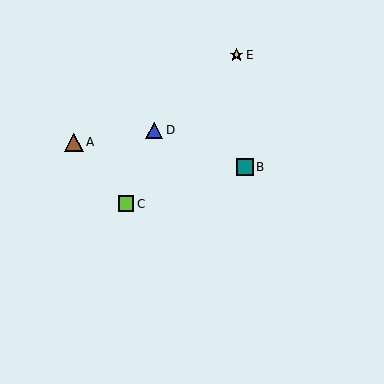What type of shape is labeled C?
Shape C is a lime square.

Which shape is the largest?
The brown triangle (labeled A) is the largest.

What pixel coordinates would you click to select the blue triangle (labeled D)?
Click at (154, 130) to select the blue triangle D.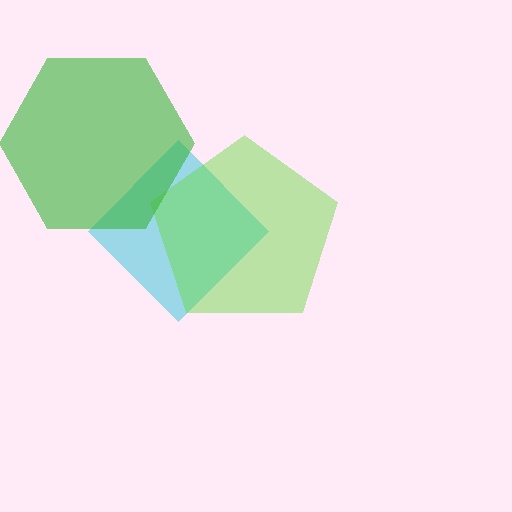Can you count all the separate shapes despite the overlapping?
Yes, there are 3 separate shapes.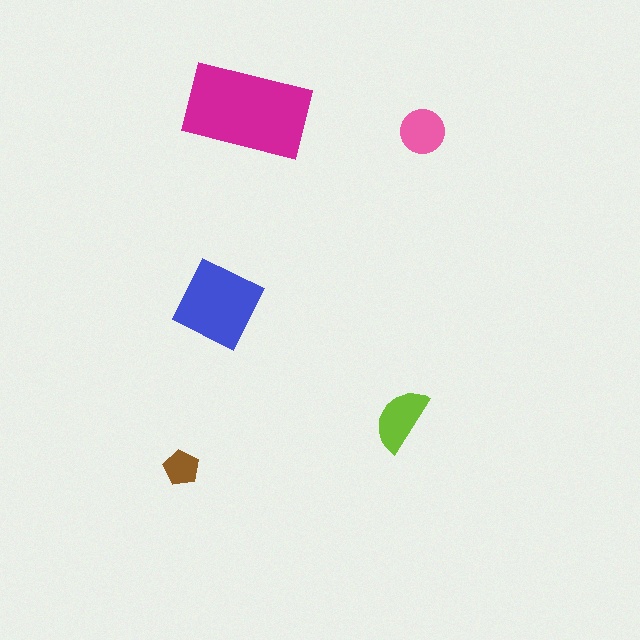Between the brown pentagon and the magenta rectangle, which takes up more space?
The magenta rectangle.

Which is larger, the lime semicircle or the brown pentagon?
The lime semicircle.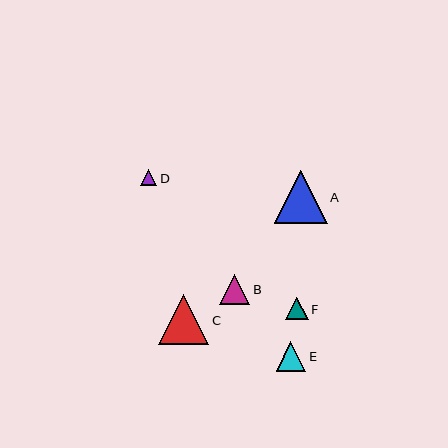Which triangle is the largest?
Triangle A is the largest with a size of approximately 53 pixels.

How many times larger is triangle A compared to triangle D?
Triangle A is approximately 3.3 times the size of triangle D.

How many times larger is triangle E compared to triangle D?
Triangle E is approximately 1.8 times the size of triangle D.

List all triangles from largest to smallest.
From largest to smallest: A, C, B, E, F, D.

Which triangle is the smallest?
Triangle D is the smallest with a size of approximately 16 pixels.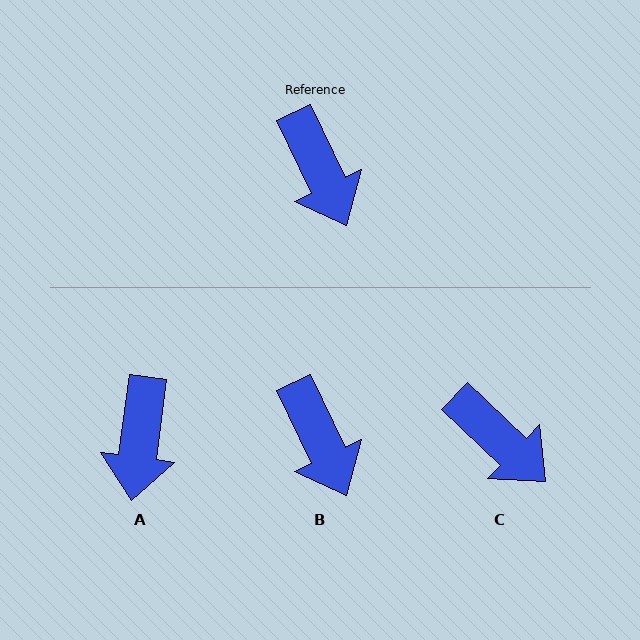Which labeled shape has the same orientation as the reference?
B.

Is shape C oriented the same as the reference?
No, it is off by about 21 degrees.